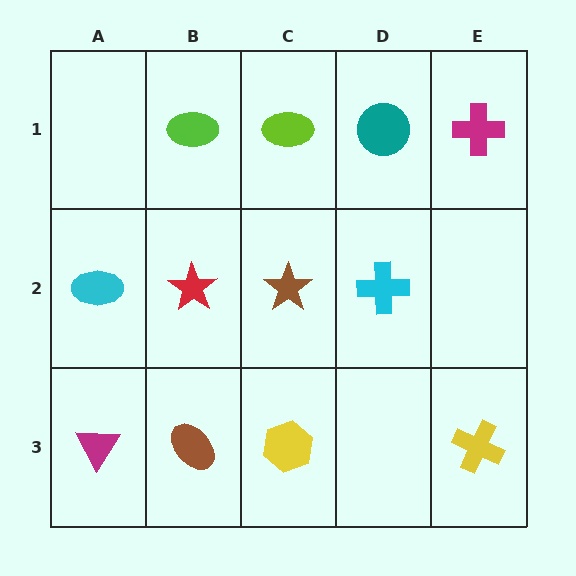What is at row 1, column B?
A lime ellipse.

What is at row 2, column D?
A cyan cross.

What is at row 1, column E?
A magenta cross.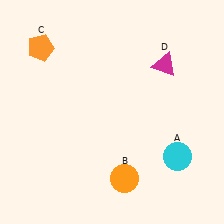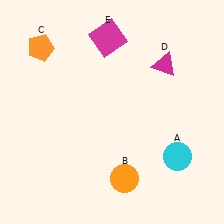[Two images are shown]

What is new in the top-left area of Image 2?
A magenta square (E) was added in the top-left area of Image 2.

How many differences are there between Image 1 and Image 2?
There is 1 difference between the two images.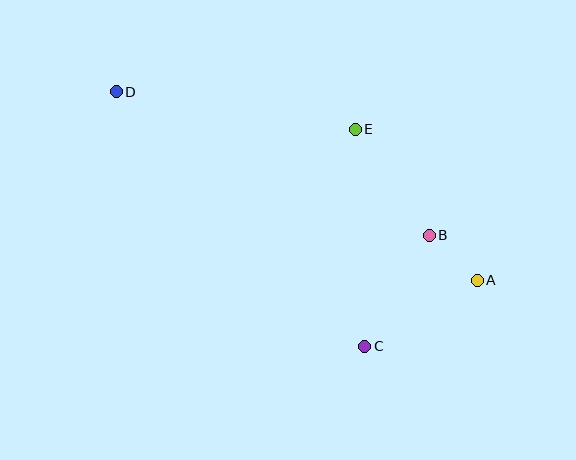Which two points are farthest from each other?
Points A and D are farthest from each other.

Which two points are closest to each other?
Points A and B are closest to each other.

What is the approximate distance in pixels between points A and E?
The distance between A and E is approximately 194 pixels.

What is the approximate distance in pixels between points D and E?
The distance between D and E is approximately 242 pixels.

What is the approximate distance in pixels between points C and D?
The distance between C and D is approximately 356 pixels.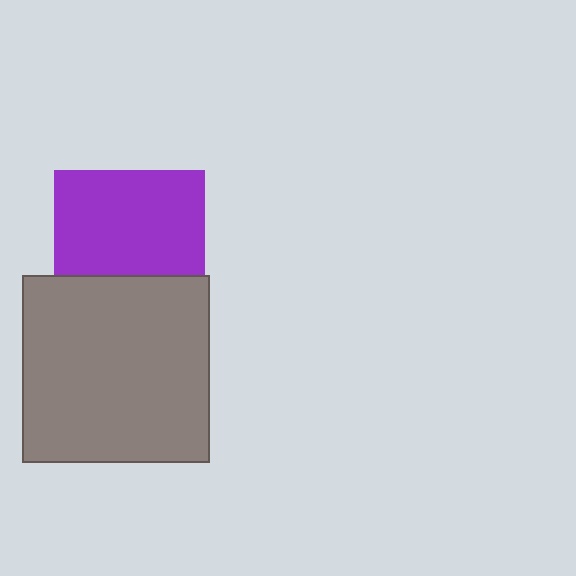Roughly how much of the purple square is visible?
Most of it is visible (roughly 70%).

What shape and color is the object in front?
The object in front is a gray square.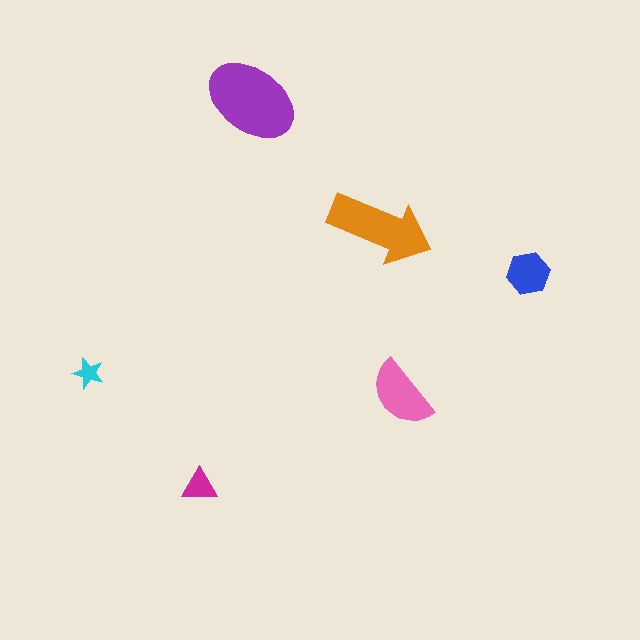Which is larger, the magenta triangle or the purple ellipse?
The purple ellipse.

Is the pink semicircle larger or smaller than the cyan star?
Larger.